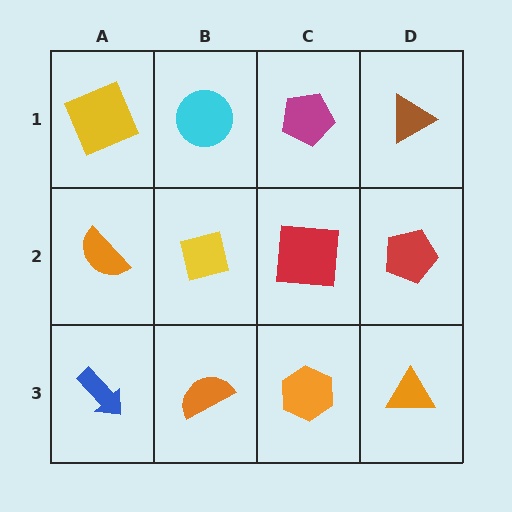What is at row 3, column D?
An orange triangle.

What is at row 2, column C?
A red square.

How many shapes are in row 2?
4 shapes.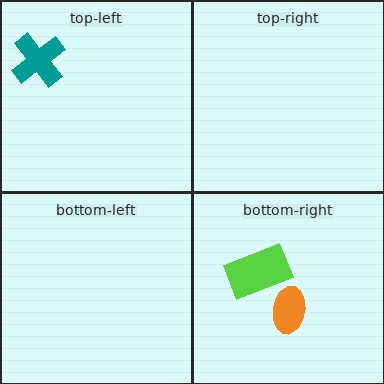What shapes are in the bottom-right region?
The orange ellipse, the lime rectangle.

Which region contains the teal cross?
The top-left region.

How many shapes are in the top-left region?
1.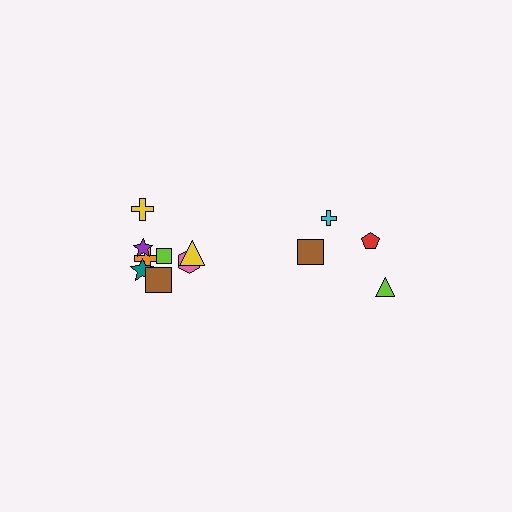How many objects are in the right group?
There are 4 objects.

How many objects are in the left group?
There are 8 objects.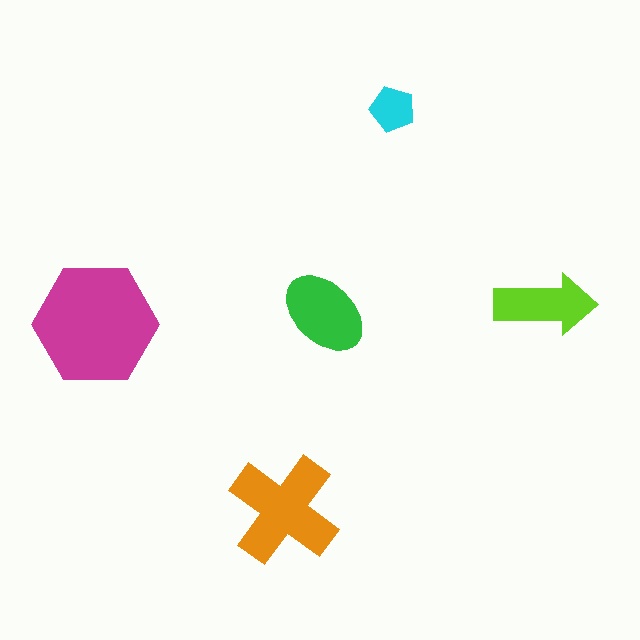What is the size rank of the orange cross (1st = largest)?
2nd.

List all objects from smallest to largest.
The cyan pentagon, the lime arrow, the green ellipse, the orange cross, the magenta hexagon.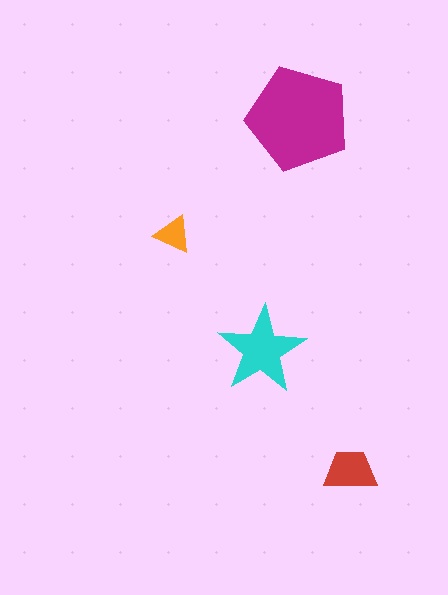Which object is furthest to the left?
The orange triangle is leftmost.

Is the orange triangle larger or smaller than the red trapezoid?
Smaller.